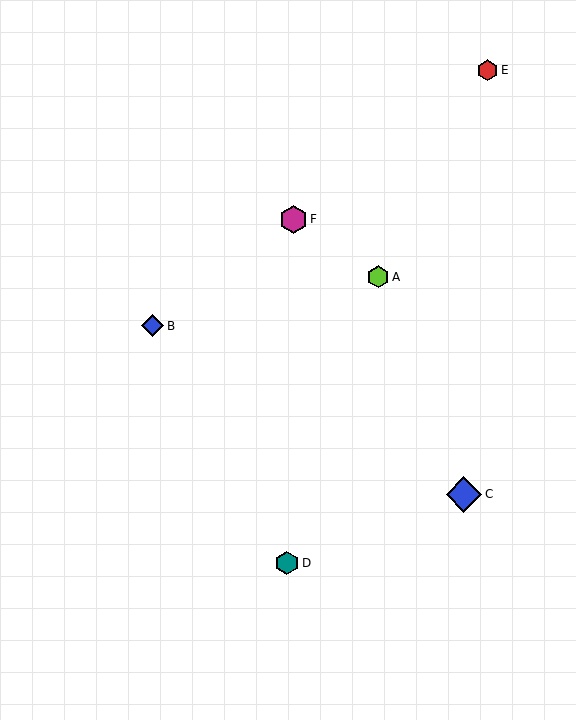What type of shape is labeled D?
Shape D is a teal hexagon.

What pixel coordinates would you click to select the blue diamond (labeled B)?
Click at (153, 326) to select the blue diamond B.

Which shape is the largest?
The blue diamond (labeled C) is the largest.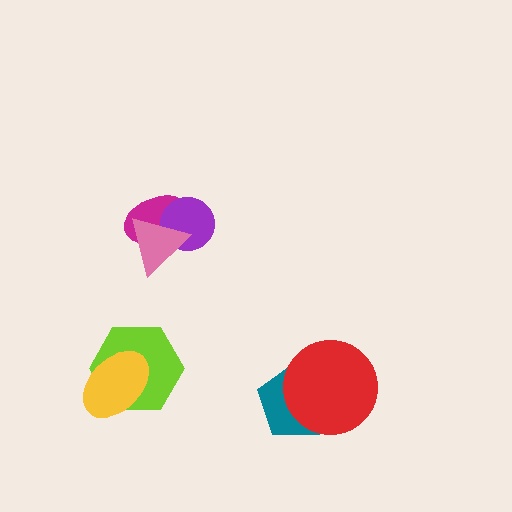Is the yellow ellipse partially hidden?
No, no other shape covers it.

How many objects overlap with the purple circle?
2 objects overlap with the purple circle.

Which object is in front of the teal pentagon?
The red circle is in front of the teal pentagon.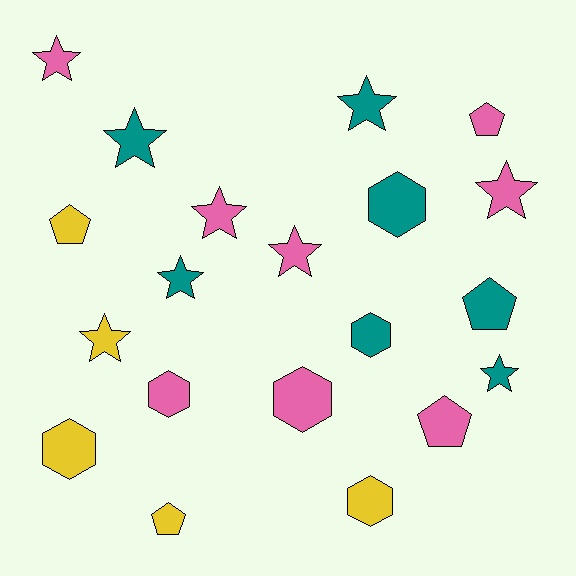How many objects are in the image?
There are 20 objects.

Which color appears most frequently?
Pink, with 8 objects.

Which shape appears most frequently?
Star, with 9 objects.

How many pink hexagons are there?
There are 2 pink hexagons.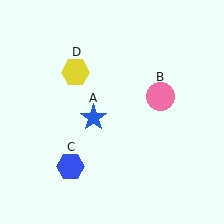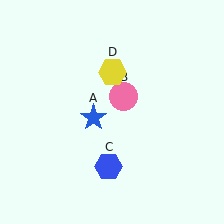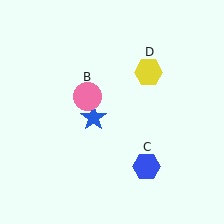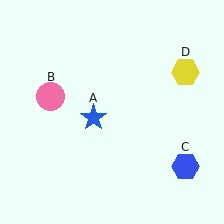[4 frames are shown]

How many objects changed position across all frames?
3 objects changed position: pink circle (object B), blue hexagon (object C), yellow hexagon (object D).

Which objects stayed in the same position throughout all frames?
Blue star (object A) remained stationary.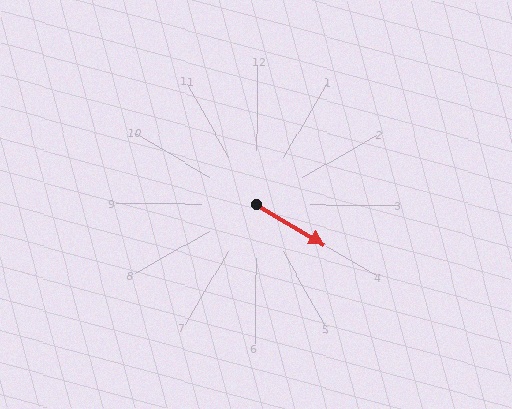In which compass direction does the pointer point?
Southeast.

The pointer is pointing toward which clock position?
Roughly 4 o'clock.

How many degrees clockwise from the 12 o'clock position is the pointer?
Approximately 120 degrees.